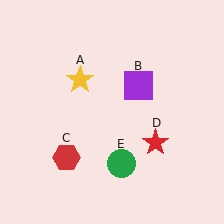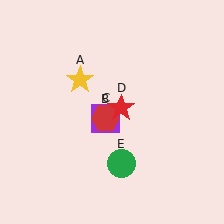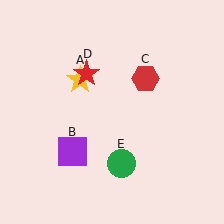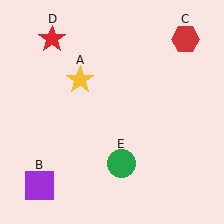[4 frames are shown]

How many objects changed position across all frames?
3 objects changed position: purple square (object B), red hexagon (object C), red star (object D).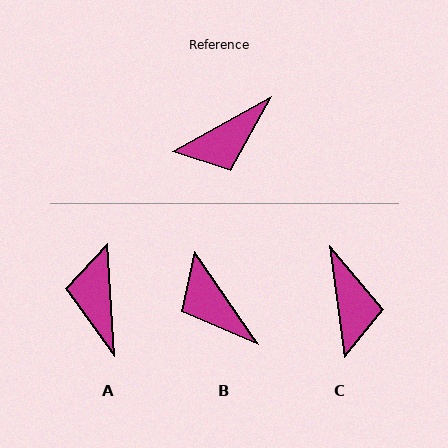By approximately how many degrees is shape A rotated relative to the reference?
Approximately 115 degrees clockwise.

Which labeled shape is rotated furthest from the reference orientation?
A, about 115 degrees away.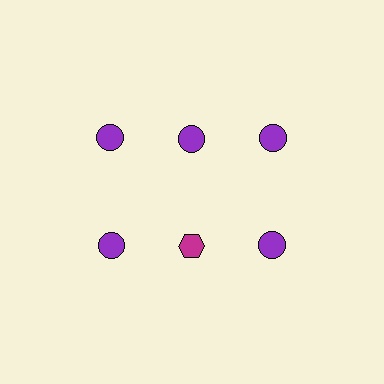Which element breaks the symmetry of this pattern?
The magenta hexagon in the second row, second from left column breaks the symmetry. All other shapes are purple circles.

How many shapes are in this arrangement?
There are 6 shapes arranged in a grid pattern.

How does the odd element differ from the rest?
It differs in both color (magenta instead of purple) and shape (hexagon instead of circle).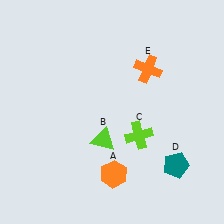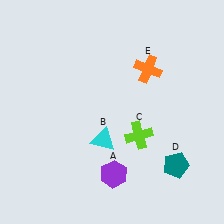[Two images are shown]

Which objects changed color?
A changed from orange to purple. B changed from lime to cyan.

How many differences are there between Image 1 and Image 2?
There are 2 differences between the two images.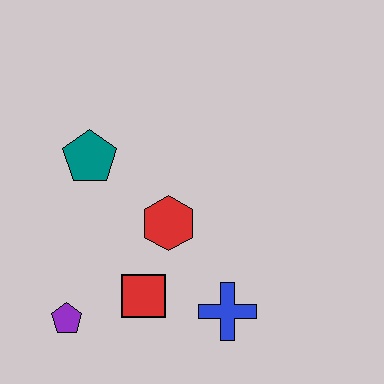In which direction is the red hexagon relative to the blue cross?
The red hexagon is above the blue cross.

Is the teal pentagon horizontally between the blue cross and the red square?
No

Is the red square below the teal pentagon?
Yes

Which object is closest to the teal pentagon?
The red hexagon is closest to the teal pentagon.